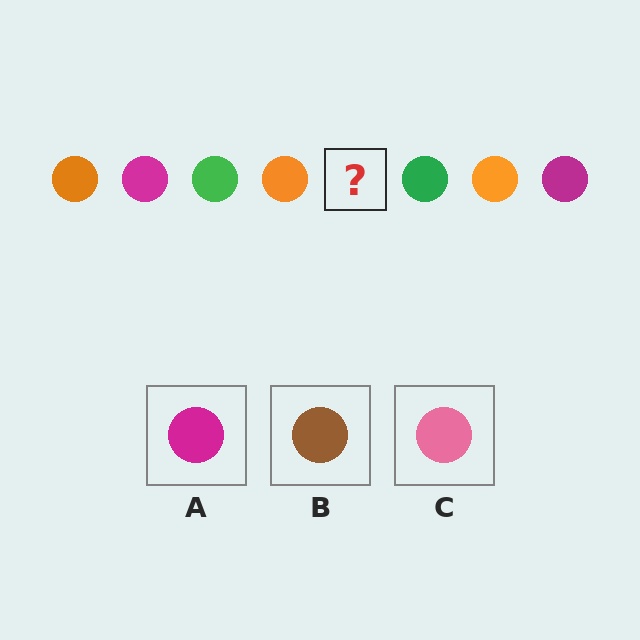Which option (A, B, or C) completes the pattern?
A.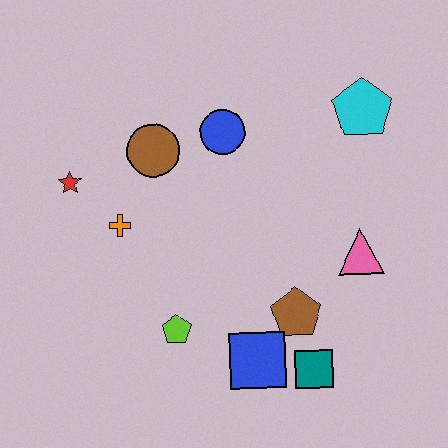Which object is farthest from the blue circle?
The teal square is farthest from the blue circle.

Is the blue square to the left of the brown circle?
No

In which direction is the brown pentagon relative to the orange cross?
The brown pentagon is to the right of the orange cross.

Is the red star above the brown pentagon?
Yes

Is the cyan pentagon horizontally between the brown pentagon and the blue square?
No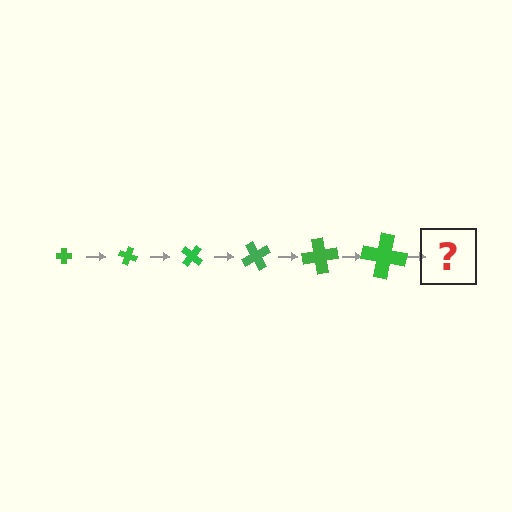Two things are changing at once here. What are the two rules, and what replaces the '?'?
The two rules are that the cross grows larger each step and it rotates 20 degrees each step. The '?' should be a cross, larger than the previous one and rotated 120 degrees from the start.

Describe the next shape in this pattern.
It should be a cross, larger than the previous one and rotated 120 degrees from the start.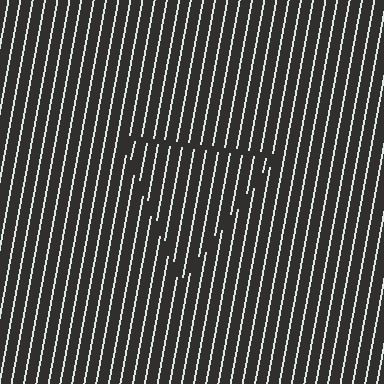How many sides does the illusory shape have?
3 sides — the line-ends trace a triangle.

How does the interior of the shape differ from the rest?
The interior of the shape contains the same grating, shifted by half a period — the contour is defined by the phase discontinuity where line-ends from the inner and outer gratings abut.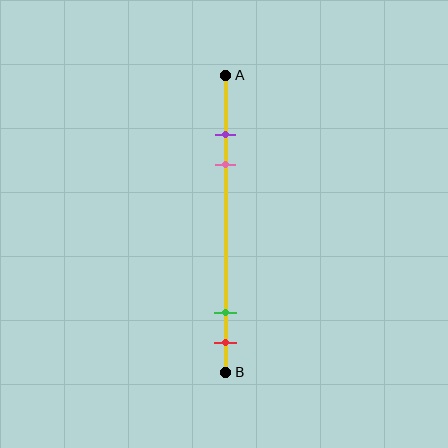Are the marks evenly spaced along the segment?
No, the marks are not evenly spaced.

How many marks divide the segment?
There are 4 marks dividing the segment.